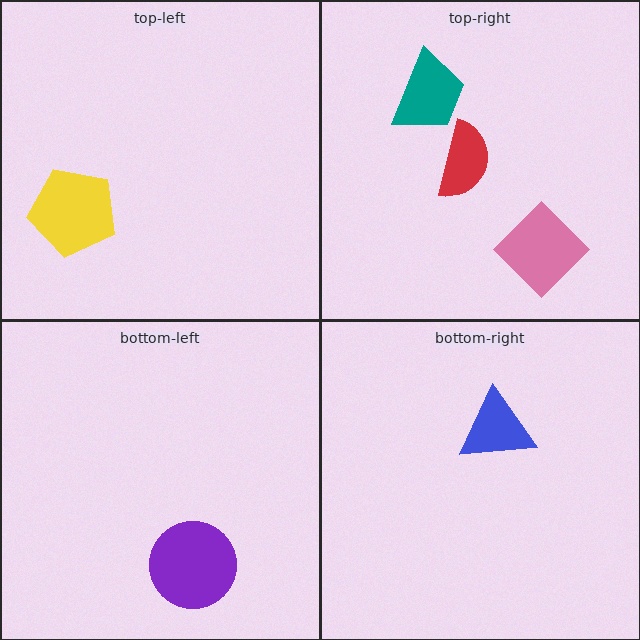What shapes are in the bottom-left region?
The purple circle.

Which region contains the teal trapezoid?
The top-right region.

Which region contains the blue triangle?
The bottom-right region.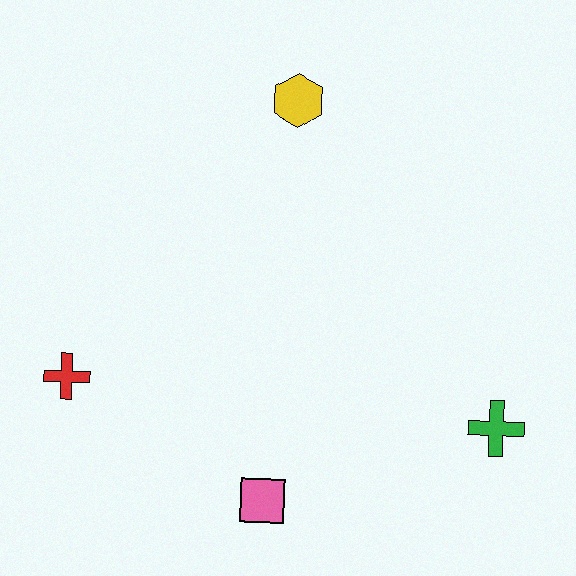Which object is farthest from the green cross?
The red cross is farthest from the green cross.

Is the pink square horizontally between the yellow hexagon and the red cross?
Yes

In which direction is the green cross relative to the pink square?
The green cross is to the right of the pink square.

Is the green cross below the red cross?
Yes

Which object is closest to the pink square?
The red cross is closest to the pink square.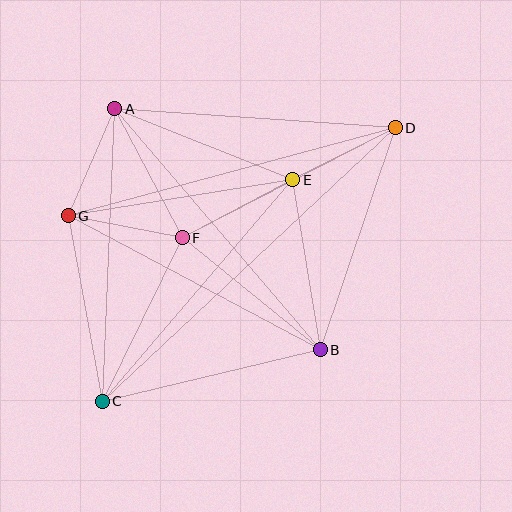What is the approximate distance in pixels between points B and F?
The distance between B and F is approximately 178 pixels.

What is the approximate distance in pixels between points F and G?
The distance between F and G is approximately 116 pixels.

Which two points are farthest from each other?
Points C and D are farthest from each other.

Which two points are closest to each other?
Points D and E are closest to each other.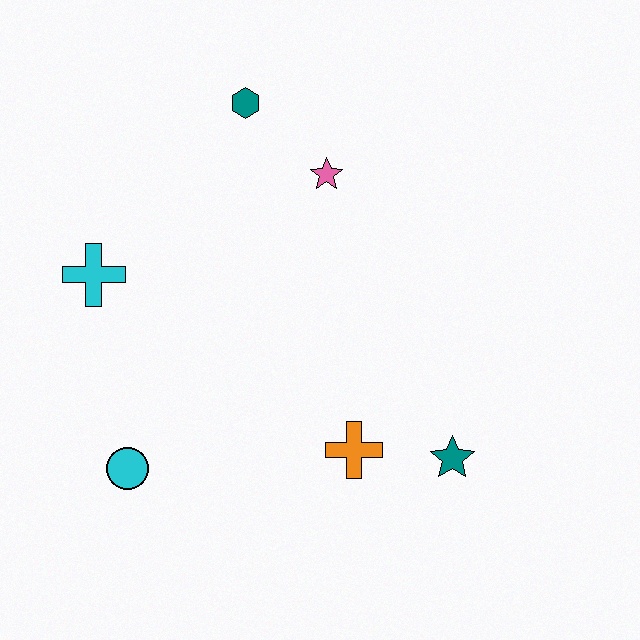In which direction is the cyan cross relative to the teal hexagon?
The cyan cross is below the teal hexagon.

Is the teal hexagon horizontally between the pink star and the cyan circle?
Yes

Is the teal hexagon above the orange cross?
Yes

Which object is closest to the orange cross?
The teal star is closest to the orange cross.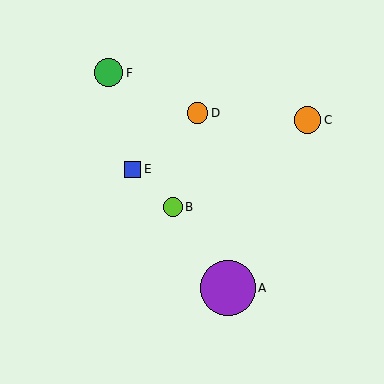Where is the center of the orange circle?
The center of the orange circle is at (198, 113).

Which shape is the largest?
The purple circle (labeled A) is the largest.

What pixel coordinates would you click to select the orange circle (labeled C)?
Click at (307, 120) to select the orange circle C.